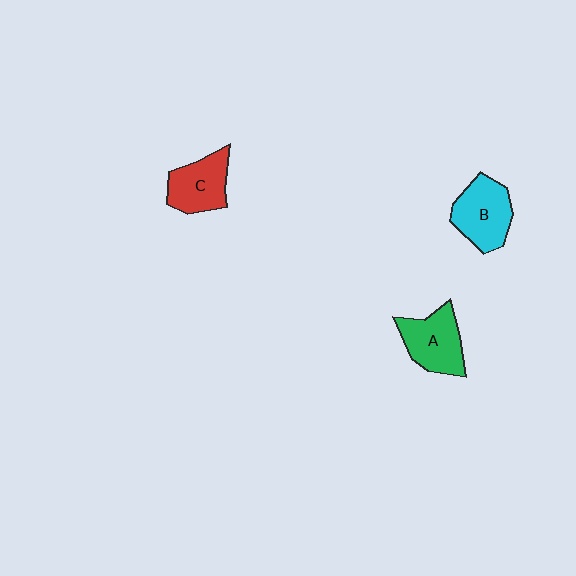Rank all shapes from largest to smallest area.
From largest to smallest: B (cyan), A (green), C (red).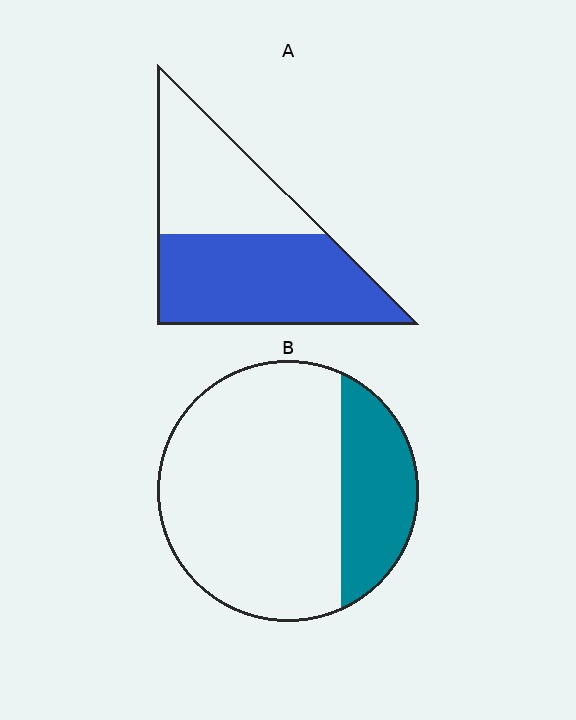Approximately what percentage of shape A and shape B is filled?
A is approximately 60% and B is approximately 25%.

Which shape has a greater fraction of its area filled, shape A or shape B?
Shape A.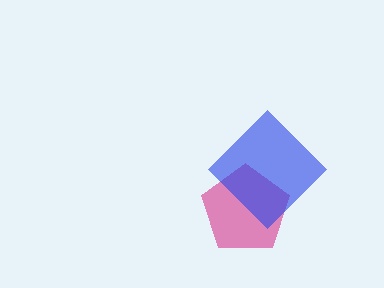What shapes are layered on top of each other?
The layered shapes are: a magenta pentagon, a blue diamond.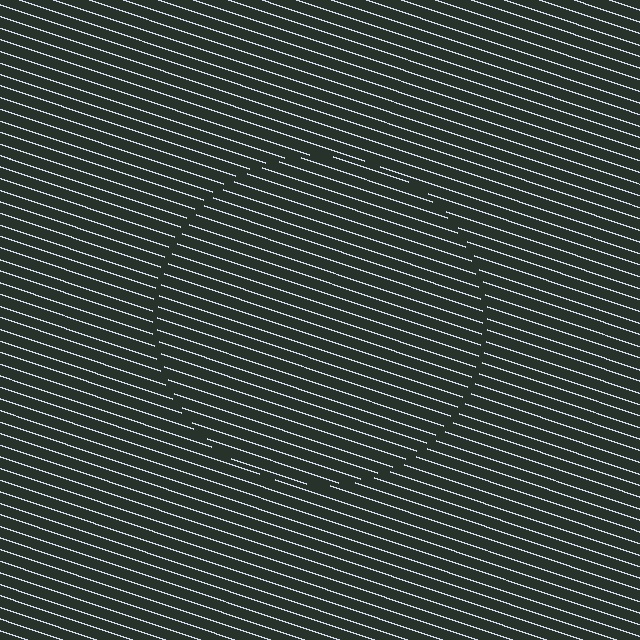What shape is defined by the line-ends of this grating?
An illusory circle. The interior of the shape contains the same grating, shifted by half a period — the contour is defined by the phase discontinuity where line-ends from the inner and outer gratings abut.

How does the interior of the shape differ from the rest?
The interior of the shape contains the same grating, shifted by half a period — the contour is defined by the phase discontinuity where line-ends from the inner and outer gratings abut.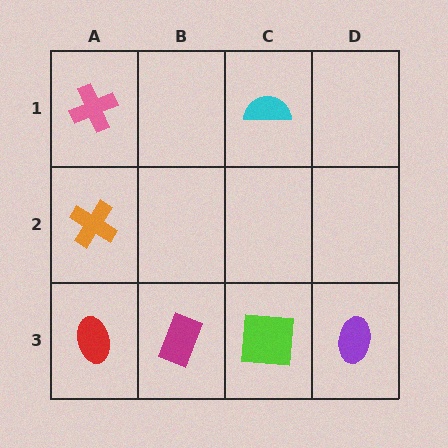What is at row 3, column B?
A magenta rectangle.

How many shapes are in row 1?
2 shapes.